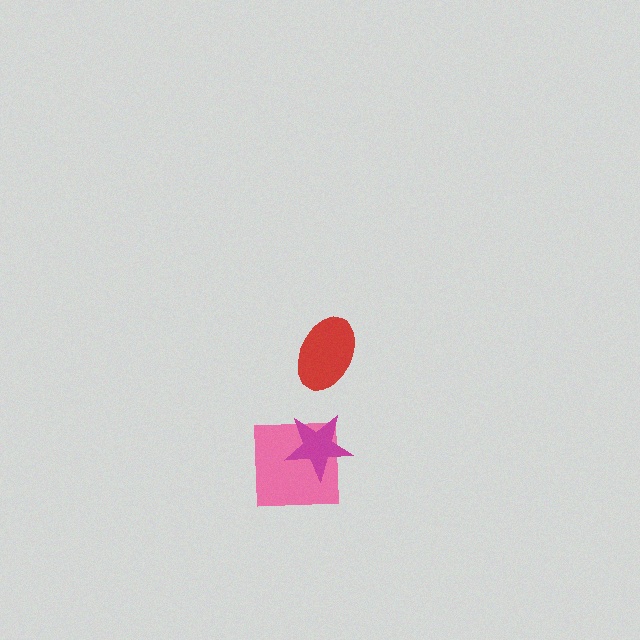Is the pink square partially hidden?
Yes, it is partially covered by another shape.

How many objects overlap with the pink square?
1 object overlaps with the pink square.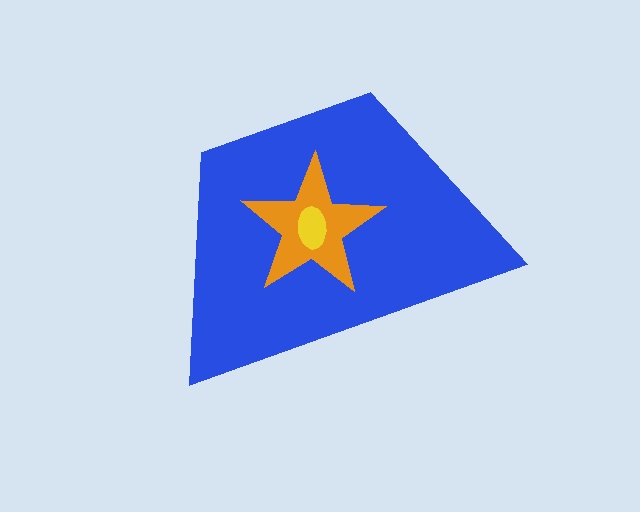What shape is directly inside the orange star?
The yellow ellipse.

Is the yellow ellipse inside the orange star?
Yes.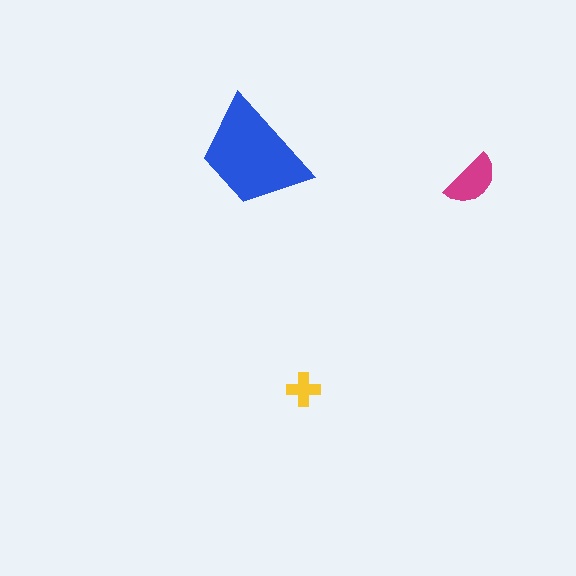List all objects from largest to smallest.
The blue trapezoid, the magenta semicircle, the yellow cross.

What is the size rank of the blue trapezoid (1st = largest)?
1st.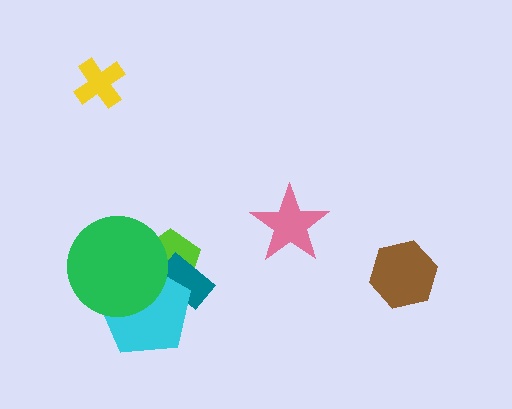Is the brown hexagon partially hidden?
No, no other shape covers it.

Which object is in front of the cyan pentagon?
The green circle is in front of the cyan pentagon.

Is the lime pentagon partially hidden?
Yes, it is partially covered by another shape.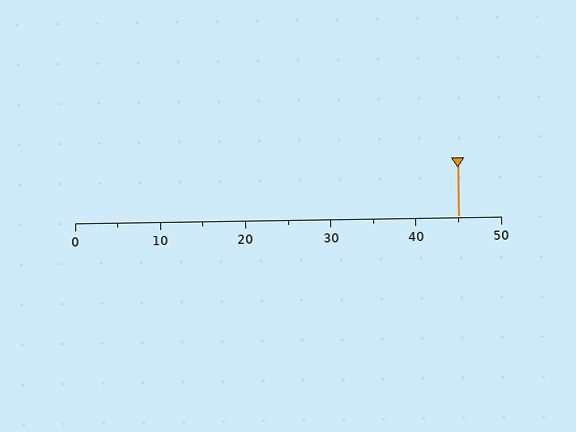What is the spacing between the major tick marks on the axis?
The major ticks are spaced 10 apart.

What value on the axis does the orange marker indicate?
The marker indicates approximately 45.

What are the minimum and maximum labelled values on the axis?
The axis runs from 0 to 50.